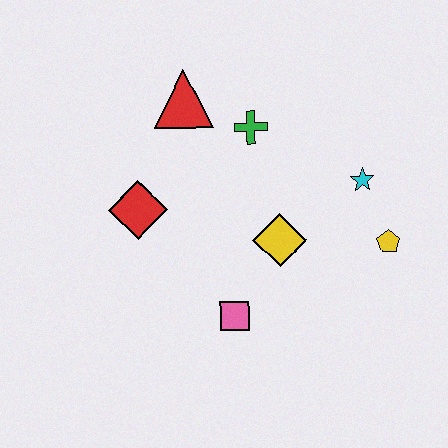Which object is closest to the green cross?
The red triangle is closest to the green cross.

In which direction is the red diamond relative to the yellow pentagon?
The red diamond is to the left of the yellow pentagon.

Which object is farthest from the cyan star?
The red diamond is farthest from the cyan star.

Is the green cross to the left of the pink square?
No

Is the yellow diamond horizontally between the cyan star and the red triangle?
Yes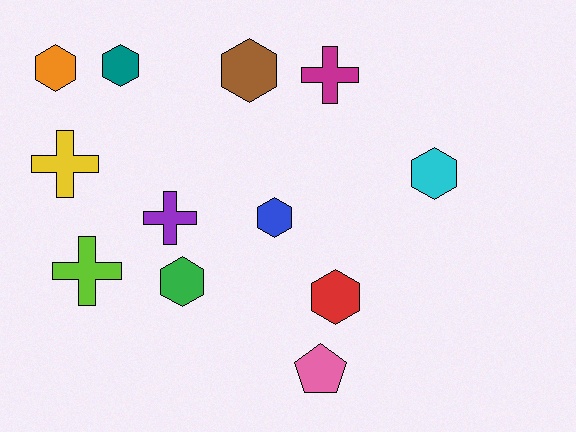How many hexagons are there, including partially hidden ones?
There are 7 hexagons.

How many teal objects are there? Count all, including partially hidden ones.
There is 1 teal object.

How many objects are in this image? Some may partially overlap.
There are 12 objects.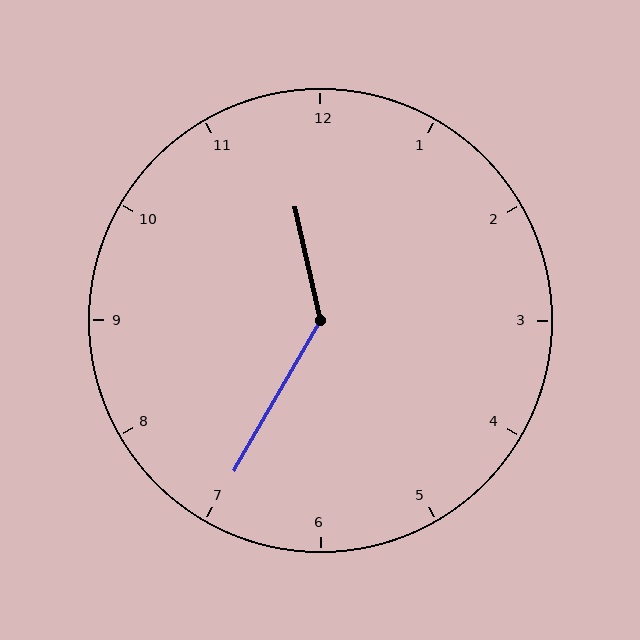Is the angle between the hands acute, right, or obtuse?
It is obtuse.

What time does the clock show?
11:35.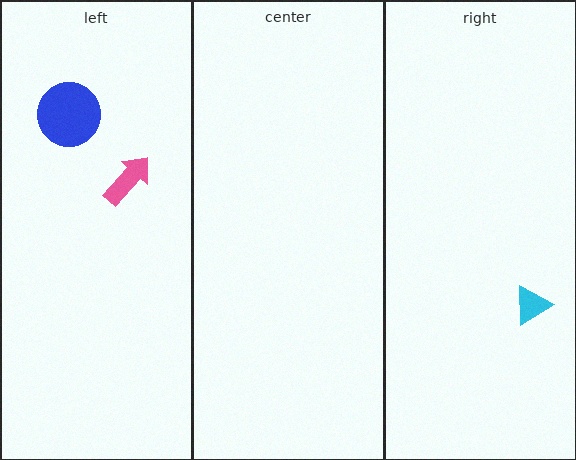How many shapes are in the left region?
2.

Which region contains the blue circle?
The left region.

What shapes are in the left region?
The blue circle, the pink arrow.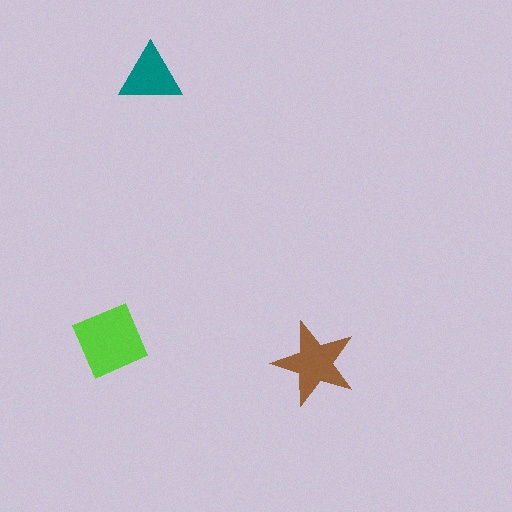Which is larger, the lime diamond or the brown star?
The lime diamond.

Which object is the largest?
The lime diamond.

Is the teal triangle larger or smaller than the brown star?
Smaller.